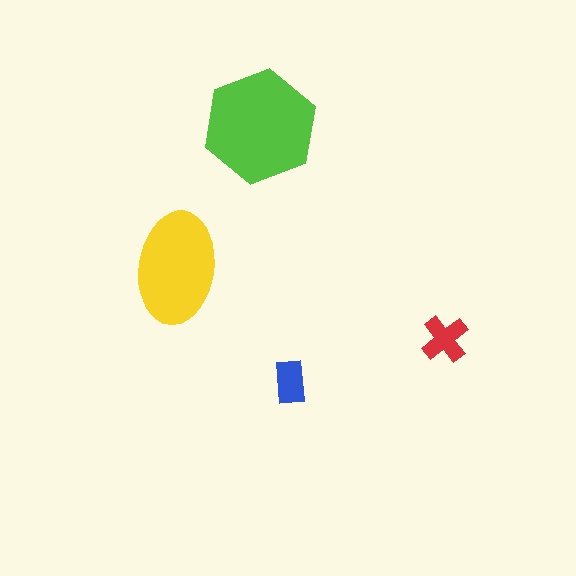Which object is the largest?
The lime hexagon.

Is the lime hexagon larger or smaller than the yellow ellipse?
Larger.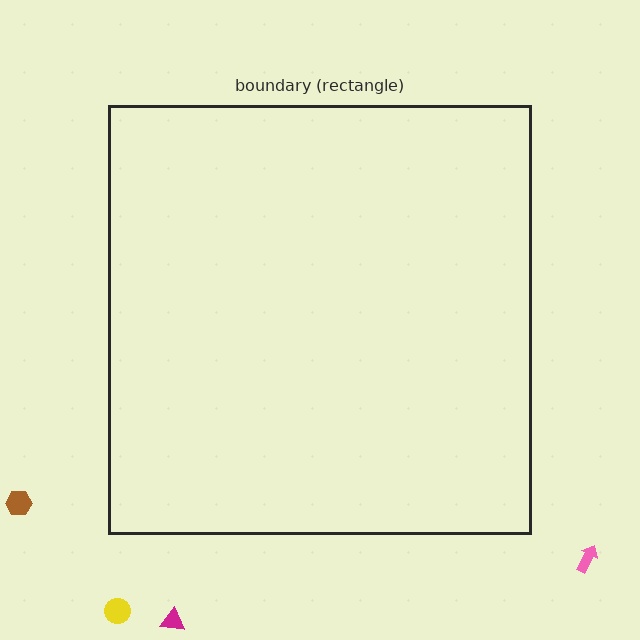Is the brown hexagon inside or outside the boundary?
Outside.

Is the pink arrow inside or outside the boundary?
Outside.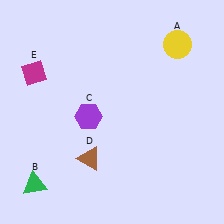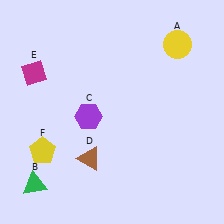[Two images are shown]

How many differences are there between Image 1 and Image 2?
There is 1 difference between the two images.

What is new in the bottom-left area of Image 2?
A yellow pentagon (F) was added in the bottom-left area of Image 2.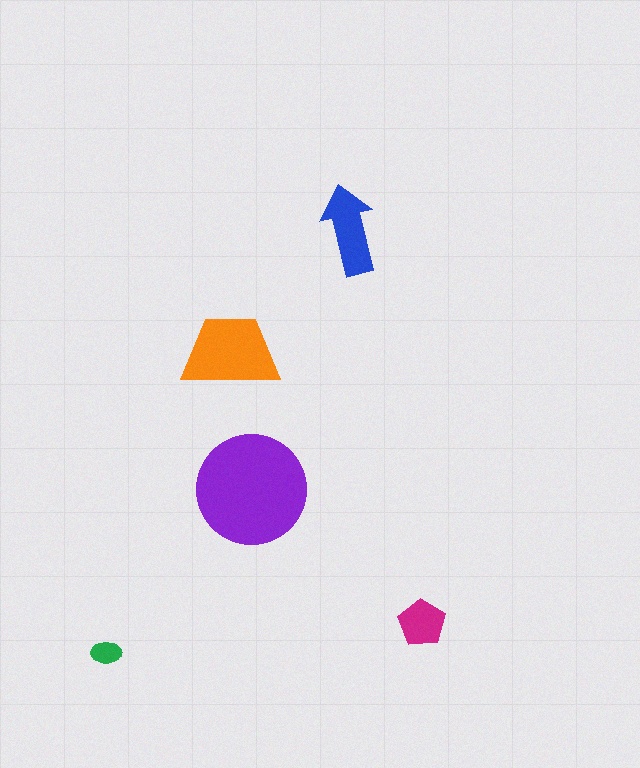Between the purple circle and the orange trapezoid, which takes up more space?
The purple circle.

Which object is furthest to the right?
The magenta pentagon is rightmost.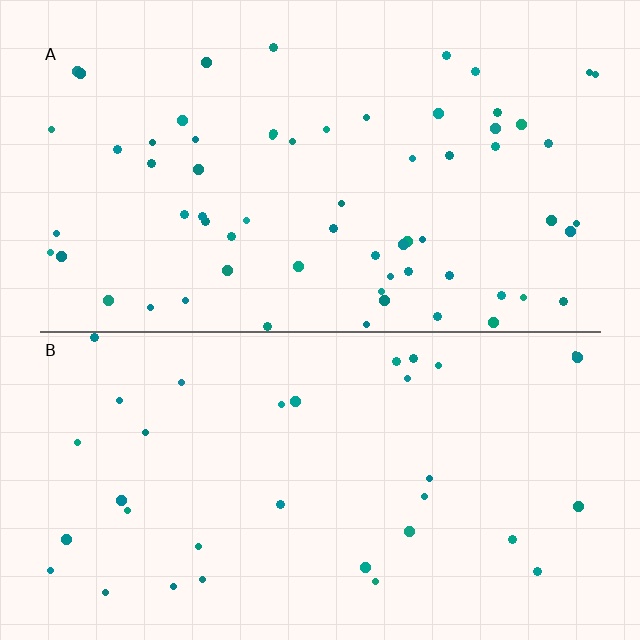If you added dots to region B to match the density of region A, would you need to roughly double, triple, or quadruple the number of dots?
Approximately double.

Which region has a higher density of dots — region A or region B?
A (the top).